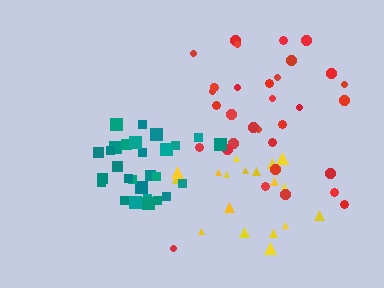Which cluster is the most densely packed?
Teal.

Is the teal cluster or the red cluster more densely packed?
Teal.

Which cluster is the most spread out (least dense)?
Red.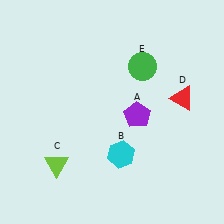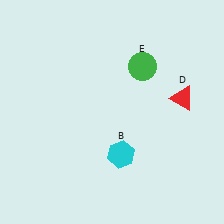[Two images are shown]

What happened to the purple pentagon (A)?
The purple pentagon (A) was removed in Image 2. It was in the bottom-right area of Image 1.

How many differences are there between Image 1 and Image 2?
There are 2 differences between the two images.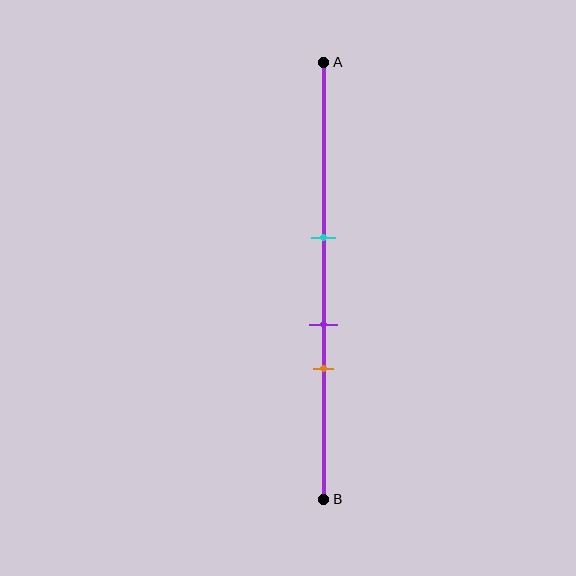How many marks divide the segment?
There are 3 marks dividing the segment.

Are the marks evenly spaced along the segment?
Yes, the marks are approximately evenly spaced.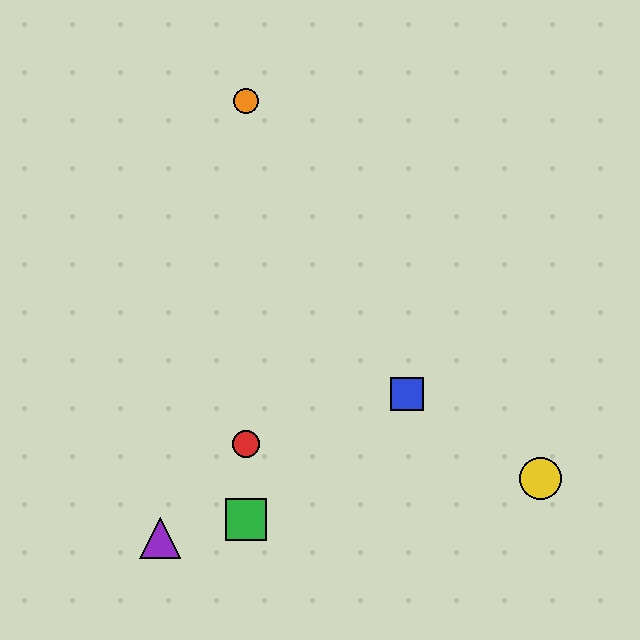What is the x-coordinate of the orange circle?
The orange circle is at x≈246.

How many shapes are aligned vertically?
3 shapes (the red circle, the green square, the orange circle) are aligned vertically.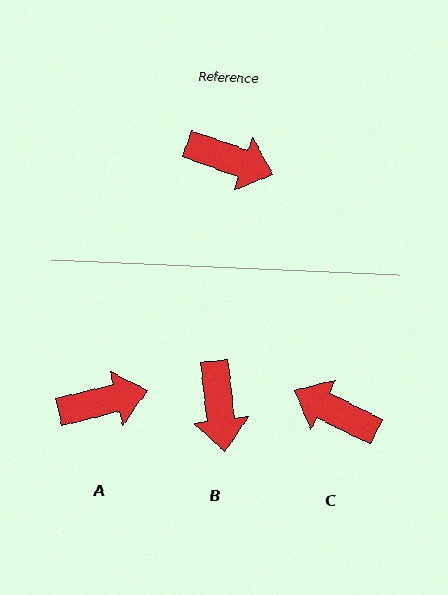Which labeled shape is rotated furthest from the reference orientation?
C, about 173 degrees away.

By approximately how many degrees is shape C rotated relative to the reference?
Approximately 173 degrees counter-clockwise.